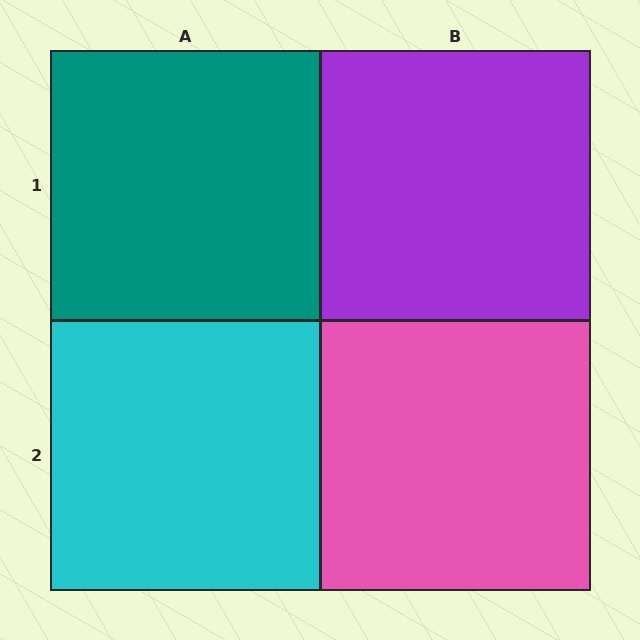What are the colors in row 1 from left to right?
Teal, purple.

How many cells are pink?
1 cell is pink.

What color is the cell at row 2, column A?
Cyan.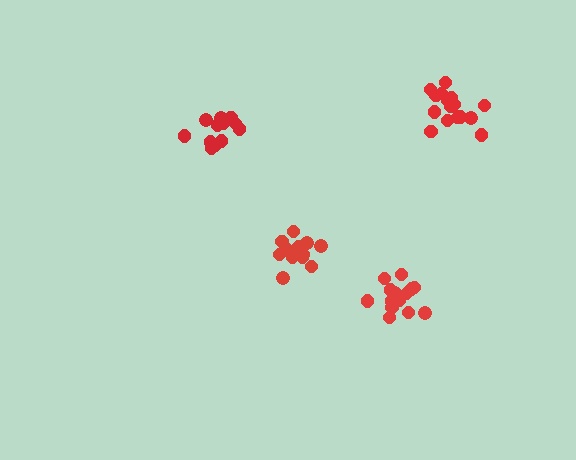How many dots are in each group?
Group 1: 14 dots, Group 2: 14 dots, Group 3: 17 dots, Group 4: 15 dots (60 total).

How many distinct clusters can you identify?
There are 4 distinct clusters.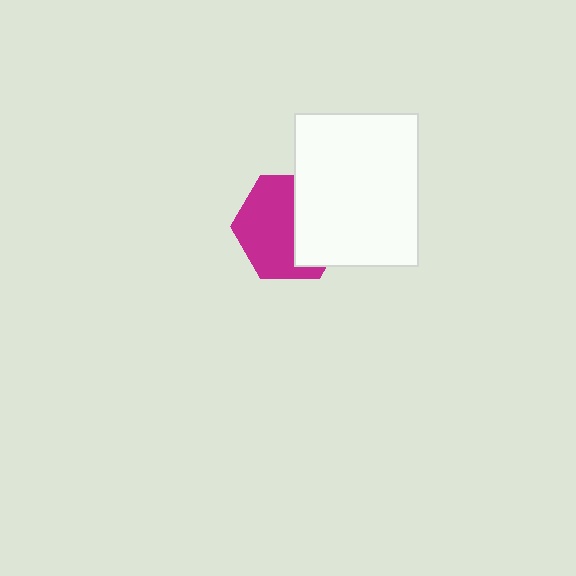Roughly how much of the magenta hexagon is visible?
About half of it is visible (roughly 58%).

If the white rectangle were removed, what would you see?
You would see the complete magenta hexagon.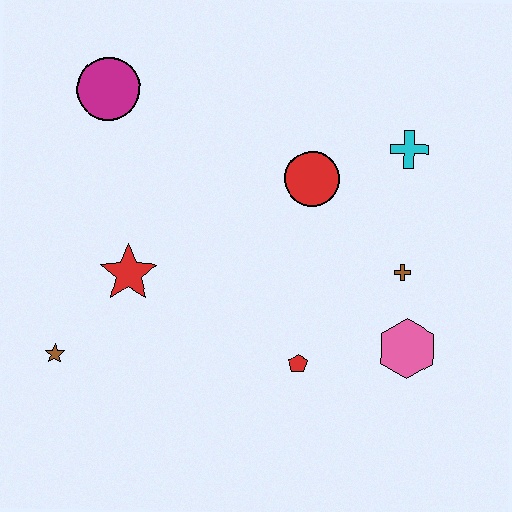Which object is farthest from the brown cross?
The brown star is farthest from the brown cross.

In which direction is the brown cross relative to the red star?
The brown cross is to the right of the red star.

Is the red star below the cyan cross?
Yes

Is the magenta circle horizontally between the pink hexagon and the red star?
No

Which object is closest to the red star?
The brown star is closest to the red star.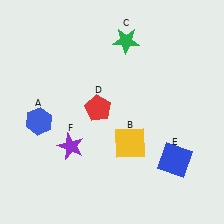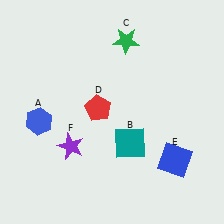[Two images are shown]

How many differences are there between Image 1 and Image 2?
There is 1 difference between the two images.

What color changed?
The square (B) changed from yellow in Image 1 to teal in Image 2.